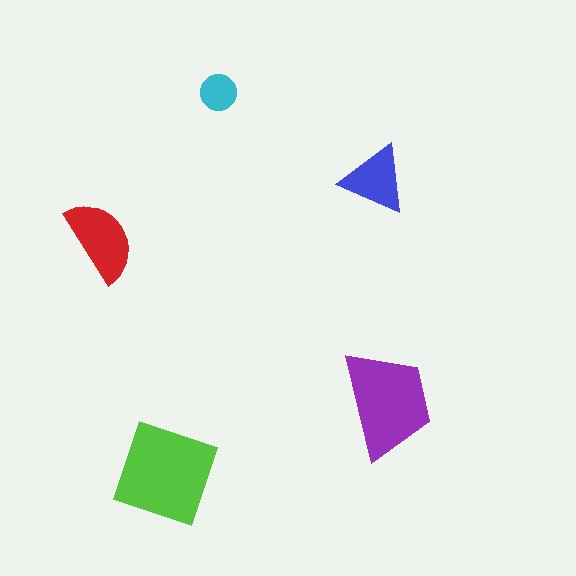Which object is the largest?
The lime diamond.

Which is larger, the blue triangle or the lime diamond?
The lime diamond.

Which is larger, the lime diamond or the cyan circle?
The lime diamond.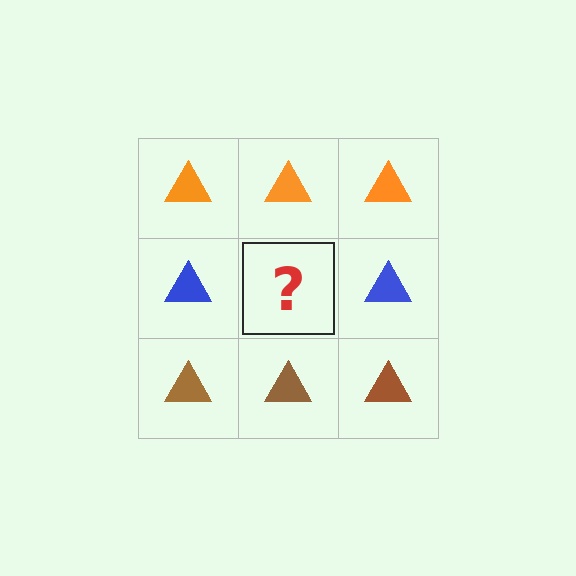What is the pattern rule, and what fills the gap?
The rule is that each row has a consistent color. The gap should be filled with a blue triangle.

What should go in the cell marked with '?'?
The missing cell should contain a blue triangle.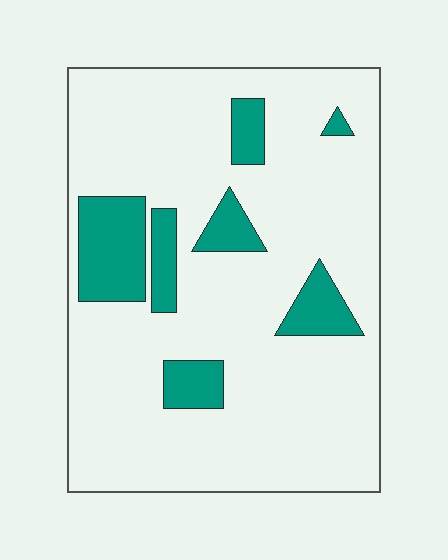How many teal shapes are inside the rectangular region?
7.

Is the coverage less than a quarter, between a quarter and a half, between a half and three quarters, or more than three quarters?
Less than a quarter.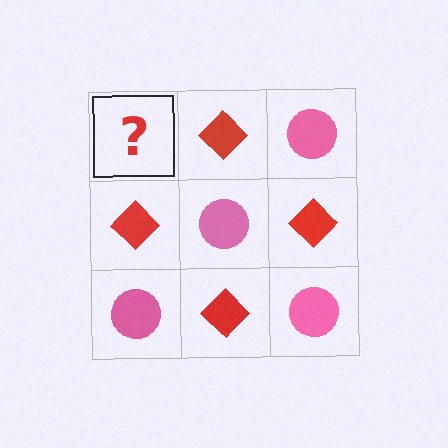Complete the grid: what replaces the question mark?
The question mark should be replaced with a pink circle.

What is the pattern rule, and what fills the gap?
The rule is that it alternates pink circle and red diamond in a checkerboard pattern. The gap should be filled with a pink circle.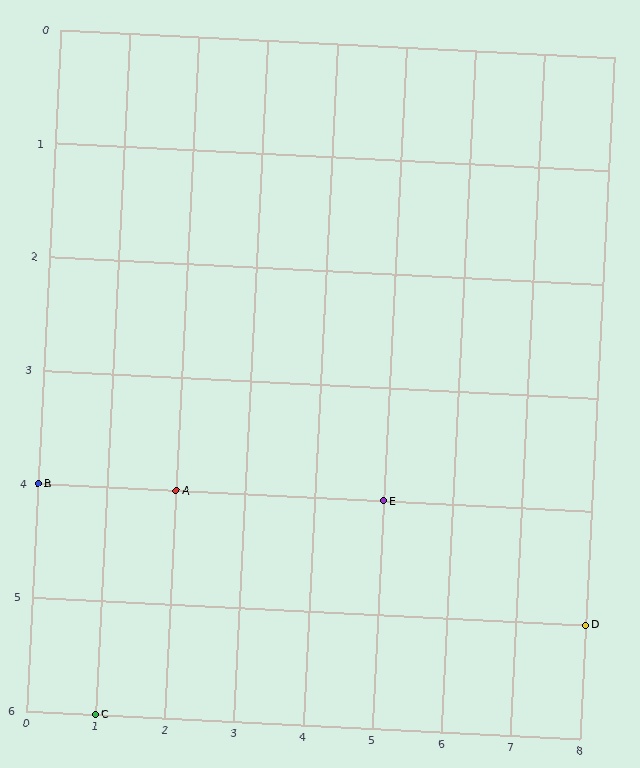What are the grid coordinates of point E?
Point E is at grid coordinates (5, 4).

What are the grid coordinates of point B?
Point B is at grid coordinates (0, 4).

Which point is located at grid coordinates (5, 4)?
Point E is at (5, 4).